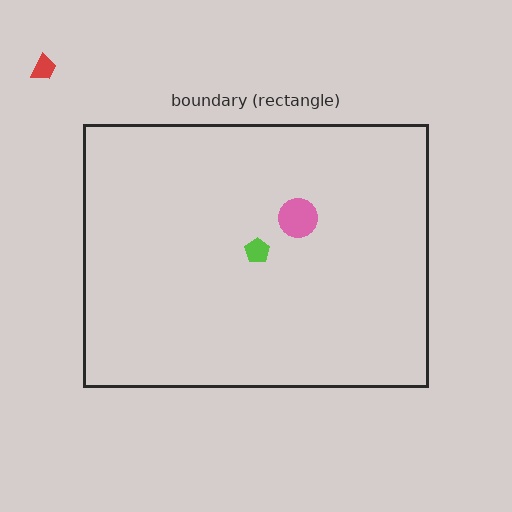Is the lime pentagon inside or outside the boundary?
Inside.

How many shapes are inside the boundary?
2 inside, 1 outside.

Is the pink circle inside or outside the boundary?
Inside.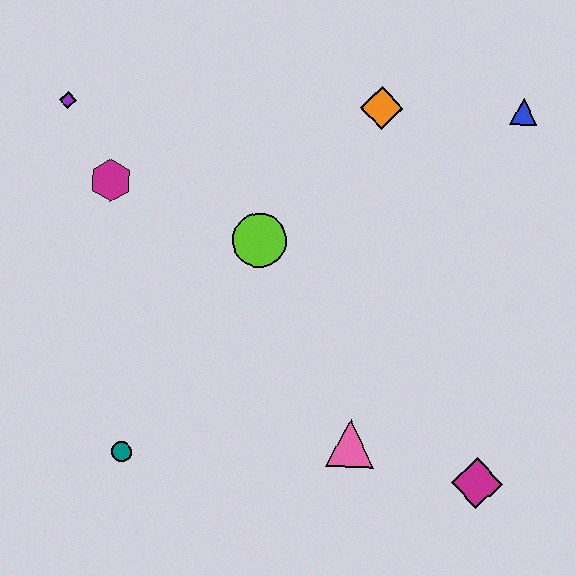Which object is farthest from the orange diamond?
The teal circle is farthest from the orange diamond.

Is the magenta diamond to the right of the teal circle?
Yes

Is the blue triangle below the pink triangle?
No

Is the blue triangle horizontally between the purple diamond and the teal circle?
No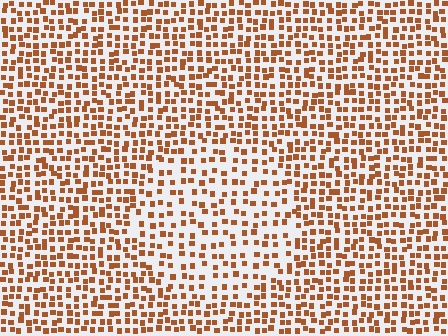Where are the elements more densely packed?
The elements are more densely packed outside the circle boundary.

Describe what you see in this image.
The image contains small brown elements arranged at two different densities. A circle-shaped region is visible where the elements are less densely packed than the surrounding area.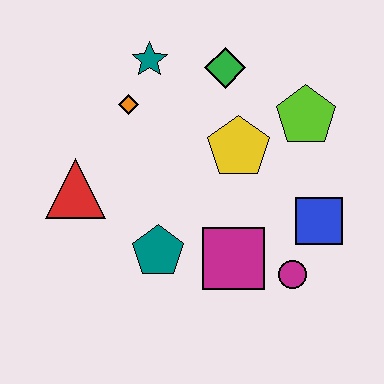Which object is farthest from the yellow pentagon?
The red triangle is farthest from the yellow pentagon.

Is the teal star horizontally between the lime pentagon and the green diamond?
No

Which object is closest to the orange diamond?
The teal star is closest to the orange diamond.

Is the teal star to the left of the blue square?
Yes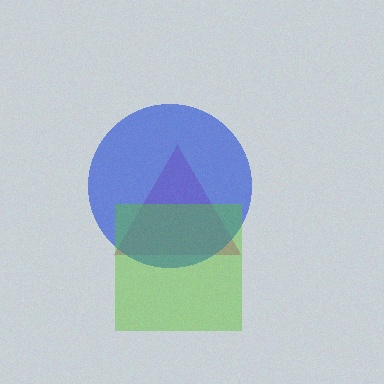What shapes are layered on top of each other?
The layered shapes are: a magenta triangle, a blue circle, a lime square.